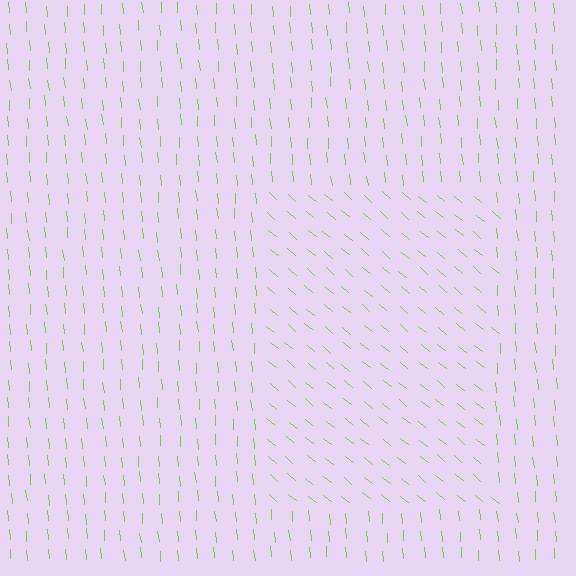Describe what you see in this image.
The image is filled with small lime line segments. A rectangle region in the image has lines oriented differently from the surrounding lines, creating a visible texture boundary.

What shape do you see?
I see a rectangle.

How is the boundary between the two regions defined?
The boundary is defined purely by a change in line orientation (approximately 45 degrees difference). All lines are the same color and thickness.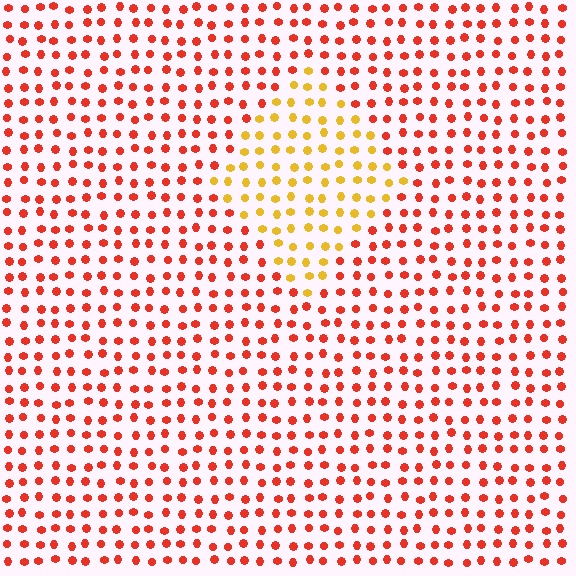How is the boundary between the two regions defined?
The boundary is defined purely by a slight shift in hue (about 43 degrees). Spacing, size, and orientation are identical on both sides.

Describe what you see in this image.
The image is filled with small red elements in a uniform arrangement. A diamond-shaped region is visible where the elements are tinted to a slightly different hue, forming a subtle color boundary.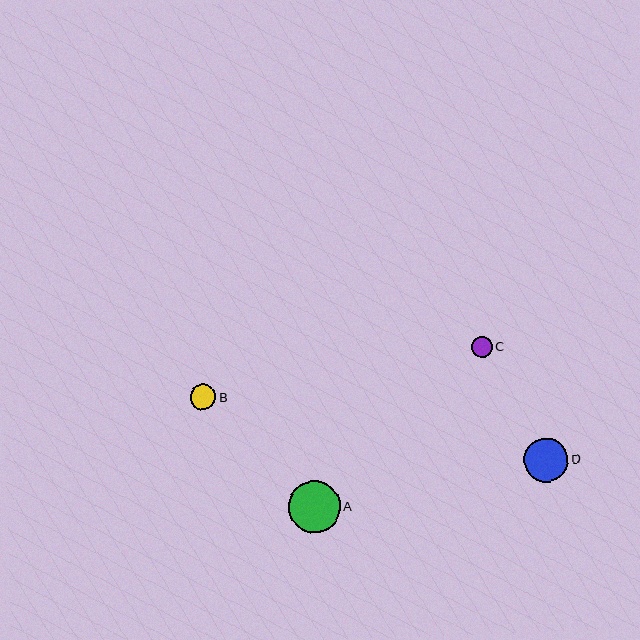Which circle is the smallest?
Circle C is the smallest with a size of approximately 21 pixels.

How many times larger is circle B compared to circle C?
Circle B is approximately 1.2 times the size of circle C.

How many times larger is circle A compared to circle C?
Circle A is approximately 2.4 times the size of circle C.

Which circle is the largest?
Circle A is the largest with a size of approximately 52 pixels.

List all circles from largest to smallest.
From largest to smallest: A, D, B, C.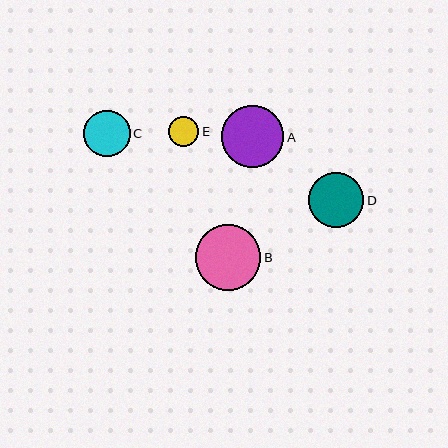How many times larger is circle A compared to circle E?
Circle A is approximately 2.1 times the size of circle E.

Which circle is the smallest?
Circle E is the smallest with a size of approximately 30 pixels.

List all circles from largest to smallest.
From largest to smallest: B, A, D, C, E.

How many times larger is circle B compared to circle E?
Circle B is approximately 2.2 times the size of circle E.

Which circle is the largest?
Circle B is the largest with a size of approximately 66 pixels.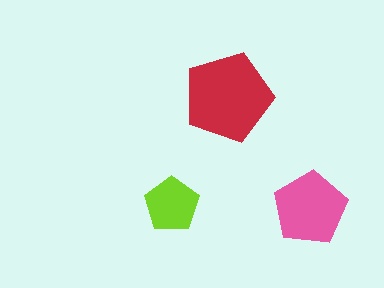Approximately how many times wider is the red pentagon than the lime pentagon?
About 1.5 times wider.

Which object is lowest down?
The pink pentagon is bottommost.